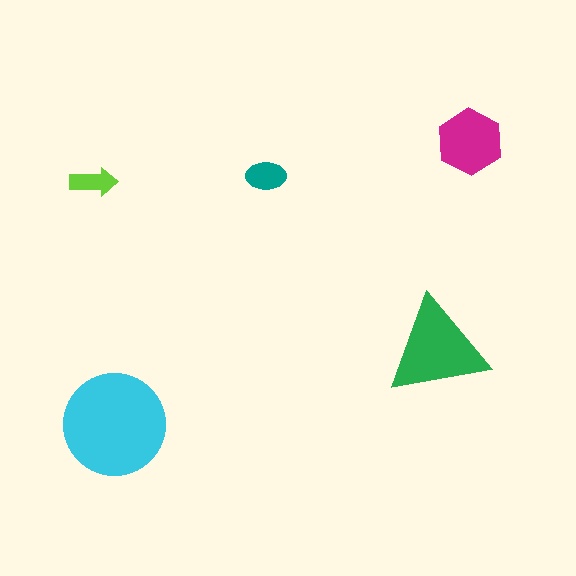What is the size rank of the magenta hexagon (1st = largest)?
3rd.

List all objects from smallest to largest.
The lime arrow, the teal ellipse, the magenta hexagon, the green triangle, the cyan circle.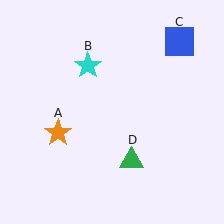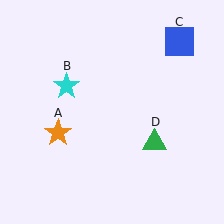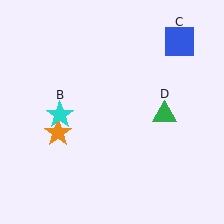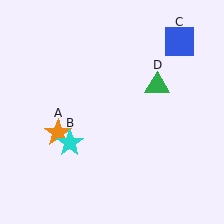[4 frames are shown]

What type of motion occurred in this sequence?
The cyan star (object B), green triangle (object D) rotated counterclockwise around the center of the scene.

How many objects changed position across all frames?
2 objects changed position: cyan star (object B), green triangle (object D).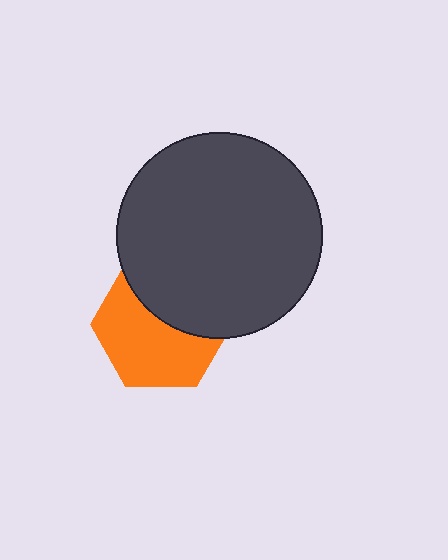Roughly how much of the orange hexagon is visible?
About half of it is visible (roughly 59%).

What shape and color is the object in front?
The object in front is a dark gray circle.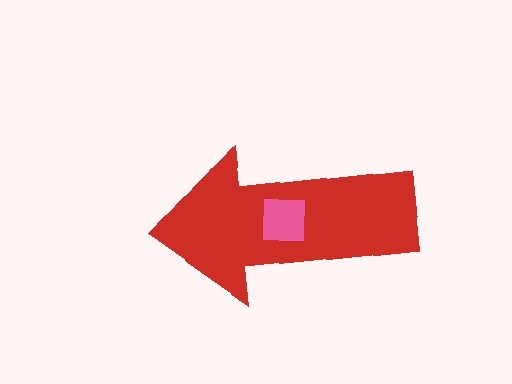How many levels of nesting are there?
2.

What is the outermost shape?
The red arrow.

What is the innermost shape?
The pink square.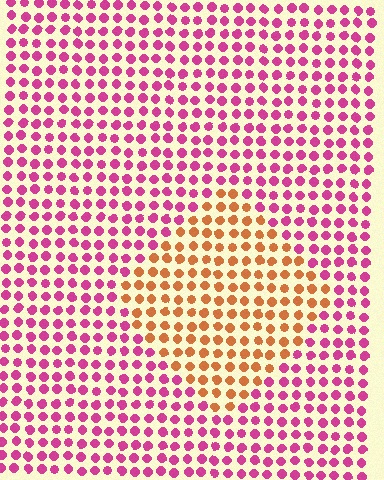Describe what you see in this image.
The image is filled with small magenta elements in a uniform arrangement. A diamond-shaped region is visible where the elements are tinted to a slightly different hue, forming a subtle color boundary.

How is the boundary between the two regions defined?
The boundary is defined purely by a slight shift in hue (about 58 degrees). Spacing, size, and orientation are identical on both sides.